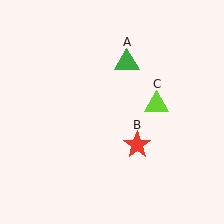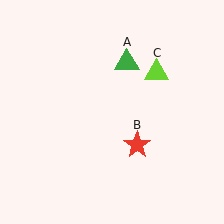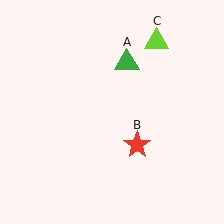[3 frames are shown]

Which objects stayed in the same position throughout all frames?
Green triangle (object A) and red star (object B) remained stationary.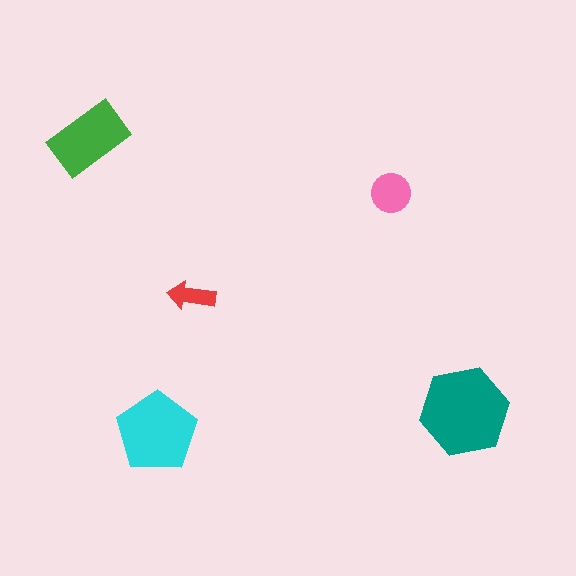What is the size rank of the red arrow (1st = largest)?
5th.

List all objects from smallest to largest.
The red arrow, the pink circle, the green rectangle, the cyan pentagon, the teal hexagon.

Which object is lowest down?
The cyan pentagon is bottommost.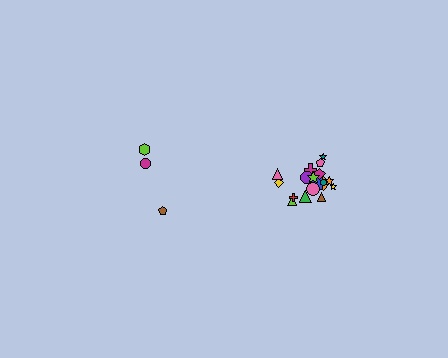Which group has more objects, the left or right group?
The right group.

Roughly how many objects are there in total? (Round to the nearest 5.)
Roughly 20 objects in total.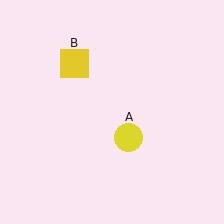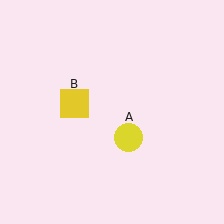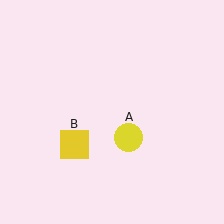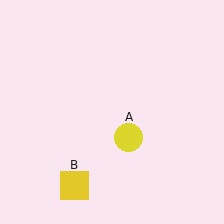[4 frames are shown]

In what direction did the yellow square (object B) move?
The yellow square (object B) moved down.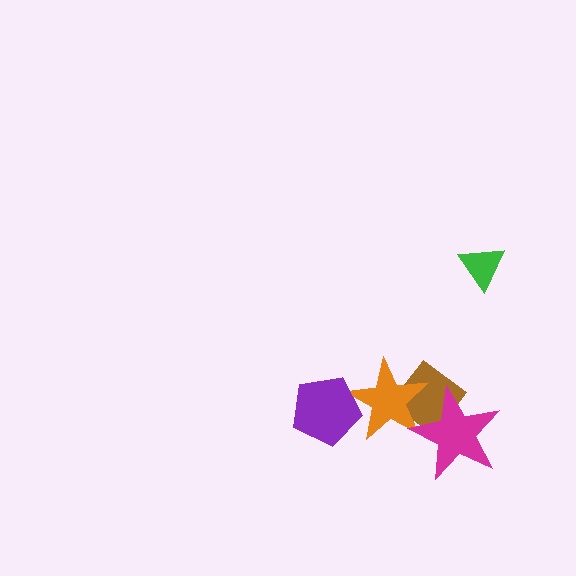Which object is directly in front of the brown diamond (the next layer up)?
The orange star is directly in front of the brown diamond.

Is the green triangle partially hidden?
No, no other shape covers it.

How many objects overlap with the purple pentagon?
1 object overlaps with the purple pentagon.